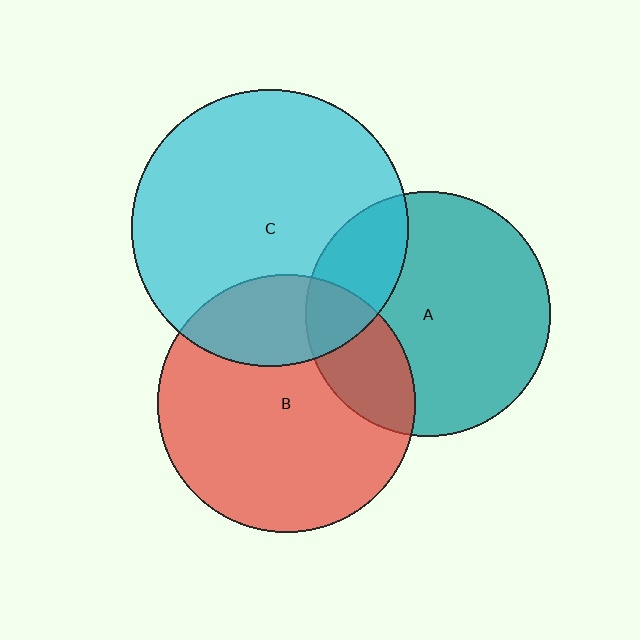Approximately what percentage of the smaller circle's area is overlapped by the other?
Approximately 25%.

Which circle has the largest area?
Circle C (cyan).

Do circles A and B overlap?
Yes.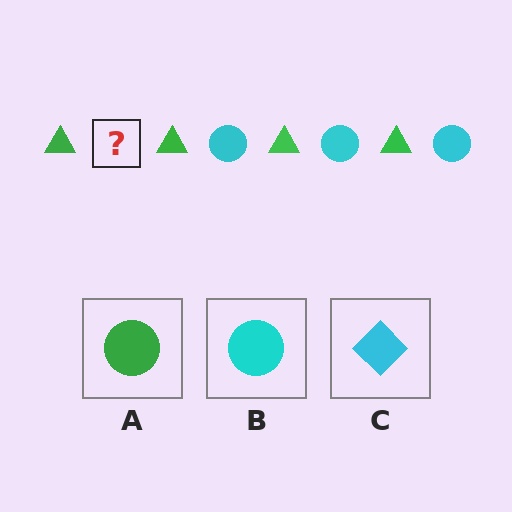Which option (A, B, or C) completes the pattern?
B.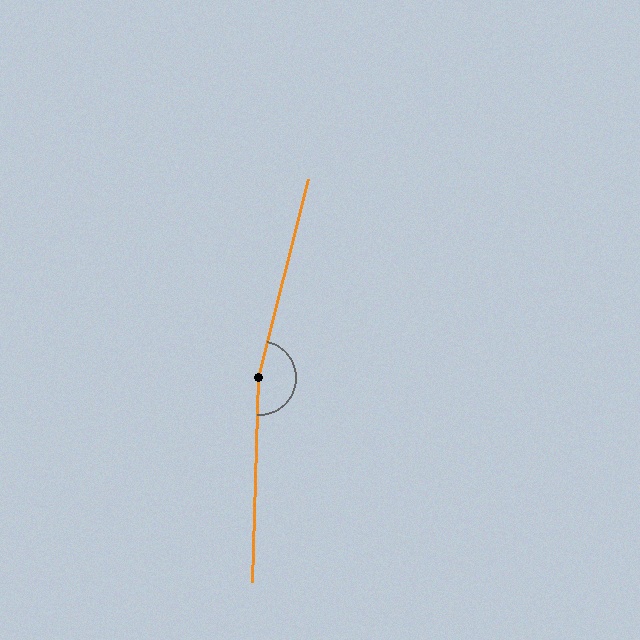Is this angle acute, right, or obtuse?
It is obtuse.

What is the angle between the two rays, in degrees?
Approximately 168 degrees.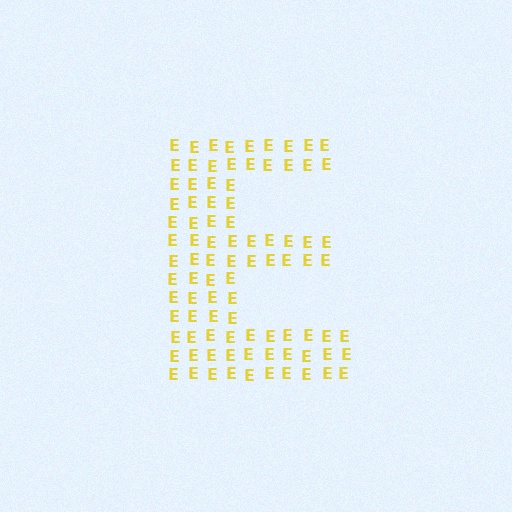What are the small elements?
The small elements are letter E's.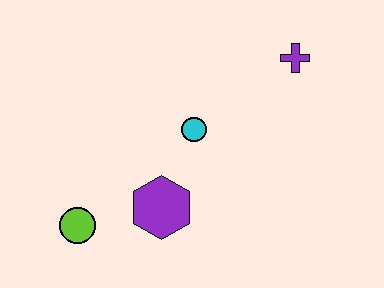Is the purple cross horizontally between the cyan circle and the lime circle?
No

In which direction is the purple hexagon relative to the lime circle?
The purple hexagon is to the right of the lime circle.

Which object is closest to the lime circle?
The purple hexagon is closest to the lime circle.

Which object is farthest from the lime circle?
The purple cross is farthest from the lime circle.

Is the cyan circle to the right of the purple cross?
No